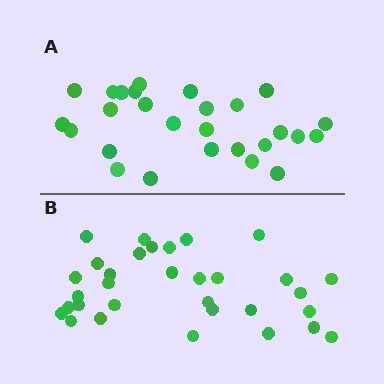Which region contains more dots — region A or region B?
Region B (the bottom region) has more dots.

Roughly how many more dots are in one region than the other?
Region B has about 5 more dots than region A.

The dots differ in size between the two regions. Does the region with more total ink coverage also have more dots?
No. Region A has more total ink coverage because its dots are larger, but region B actually contains more individual dots. Total area can be misleading — the number of items is what matters here.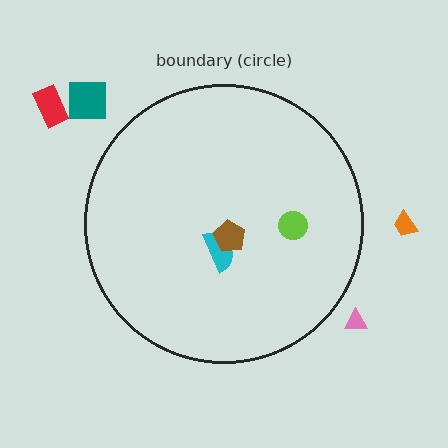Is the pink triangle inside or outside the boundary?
Outside.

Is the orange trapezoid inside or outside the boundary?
Outside.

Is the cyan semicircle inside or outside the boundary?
Inside.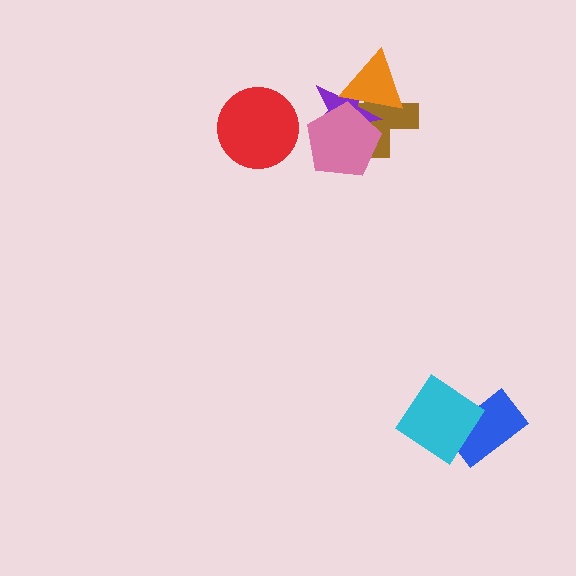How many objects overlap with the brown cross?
3 objects overlap with the brown cross.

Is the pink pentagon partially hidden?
Yes, it is partially covered by another shape.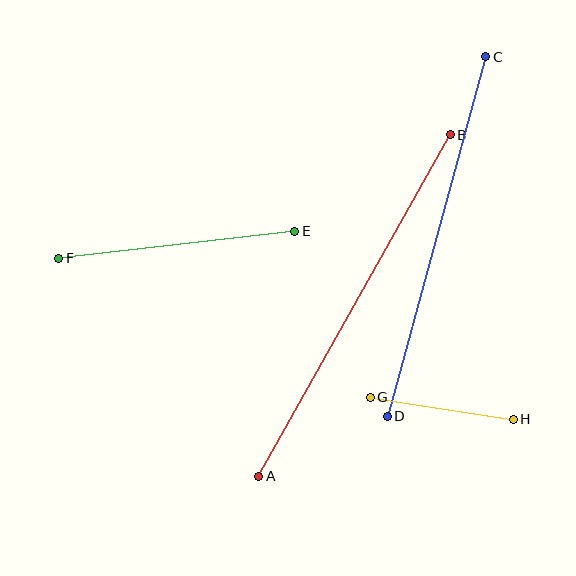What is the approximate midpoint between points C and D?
The midpoint is at approximately (437, 237) pixels.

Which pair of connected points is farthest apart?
Points A and B are farthest apart.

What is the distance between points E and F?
The distance is approximately 237 pixels.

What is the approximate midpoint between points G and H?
The midpoint is at approximately (442, 408) pixels.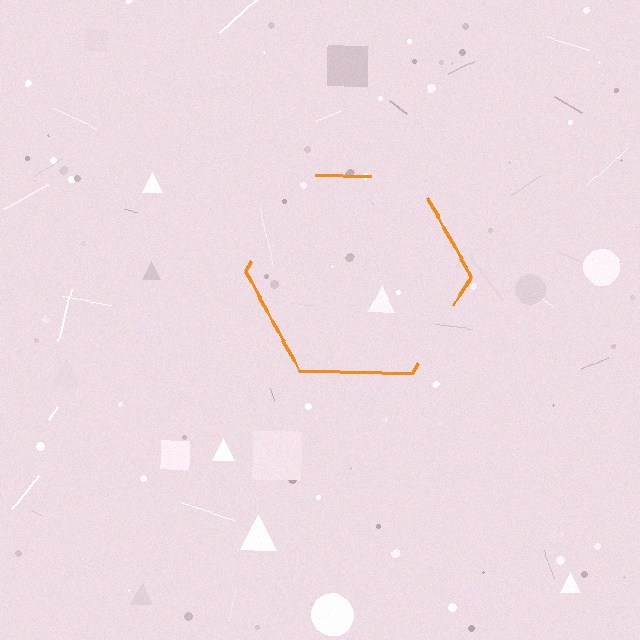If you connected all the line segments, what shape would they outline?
They would outline a hexagon.